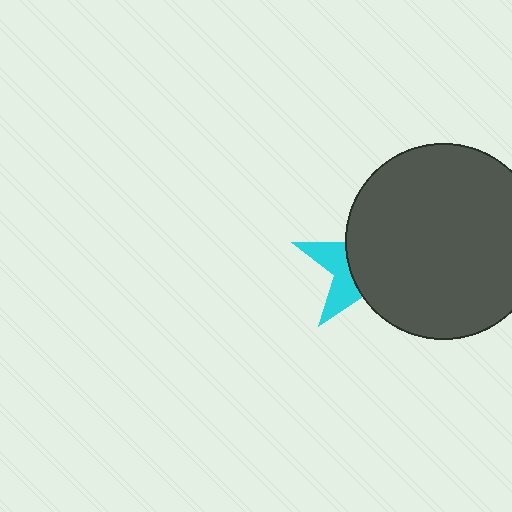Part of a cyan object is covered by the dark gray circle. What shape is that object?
It is a star.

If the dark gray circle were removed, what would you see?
You would see the complete cyan star.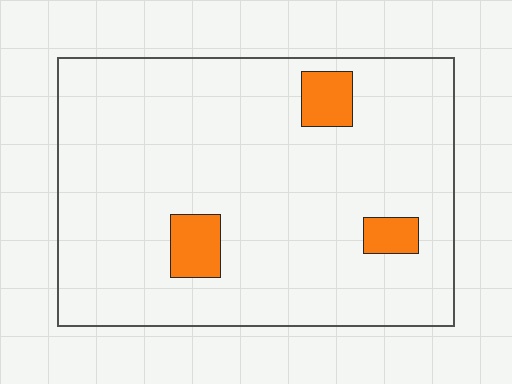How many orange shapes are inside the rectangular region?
3.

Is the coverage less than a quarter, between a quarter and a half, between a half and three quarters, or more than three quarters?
Less than a quarter.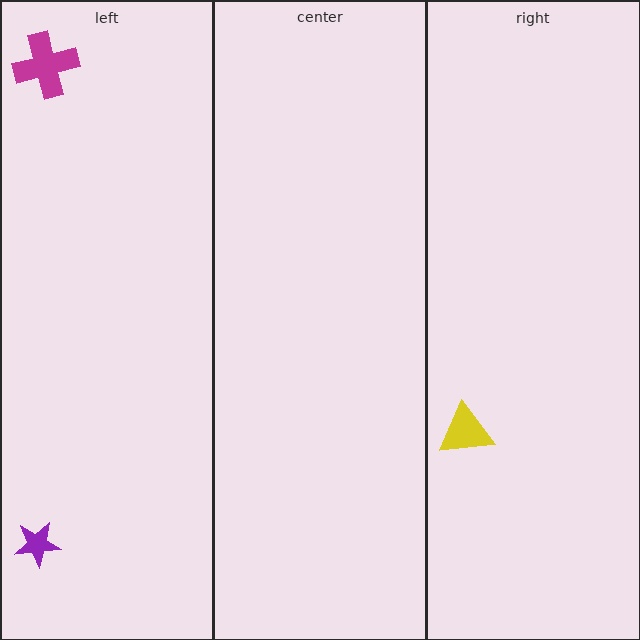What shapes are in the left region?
The magenta cross, the purple star.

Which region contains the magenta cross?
The left region.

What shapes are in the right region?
The yellow triangle.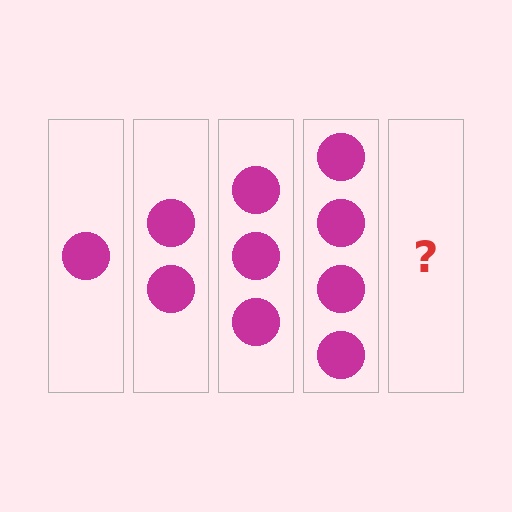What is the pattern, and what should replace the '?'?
The pattern is that each step adds one more circle. The '?' should be 5 circles.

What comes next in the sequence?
The next element should be 5 circles.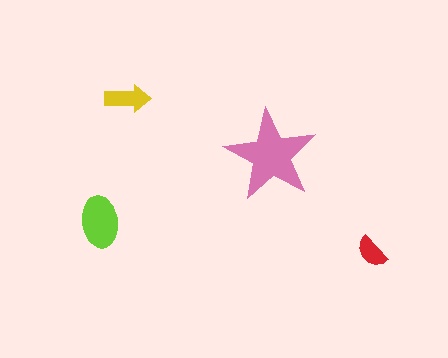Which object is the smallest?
The red semicircle.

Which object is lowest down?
The red semicircle is bottommost.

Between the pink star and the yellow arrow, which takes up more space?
The pink star.